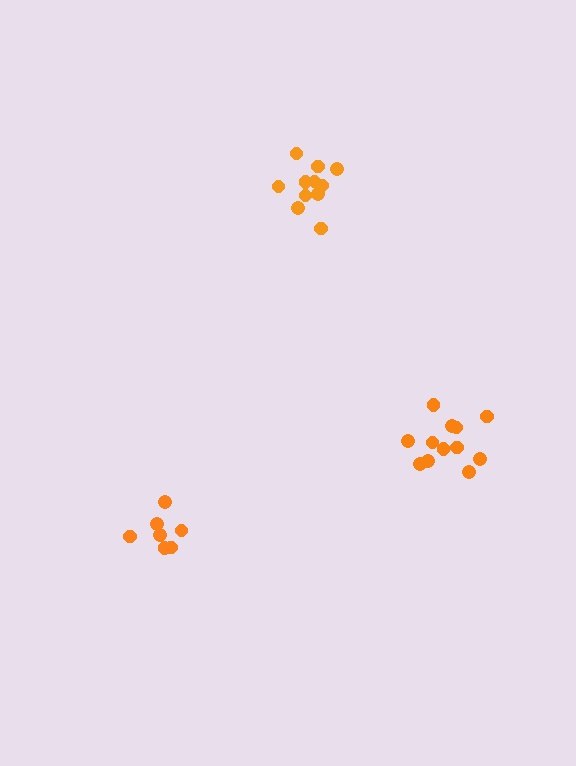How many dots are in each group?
Group 1: 12 dots, Group 2: 11 dots, Group 3: 7 dots (30 total).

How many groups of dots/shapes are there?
There are 3 groups.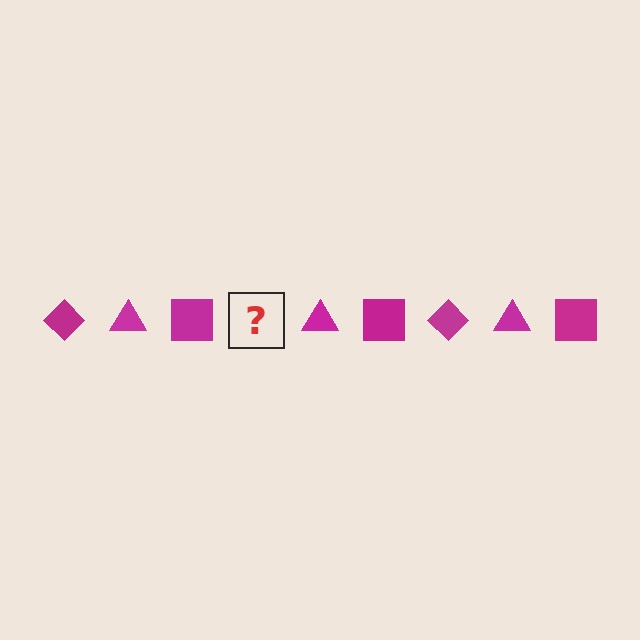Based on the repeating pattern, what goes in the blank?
The blank should be a magenta diamond.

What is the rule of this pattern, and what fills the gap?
The rule is that the pattern cycles through diamond, triangle, square shapes in magenta. The gap should be filled with a magenta diamond.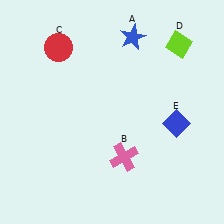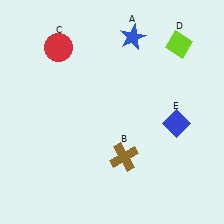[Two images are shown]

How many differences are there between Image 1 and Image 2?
There is 1 difference between the two images.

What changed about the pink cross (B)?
In Image 1, B is pink. In Image 2, it changed to brown.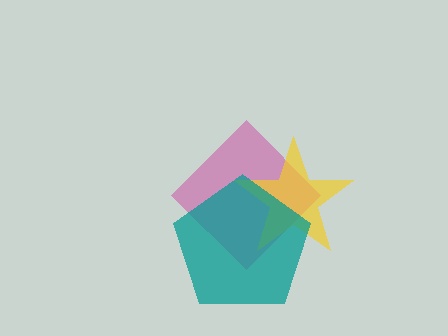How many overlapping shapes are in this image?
There are 3 overlapping shapes in the image.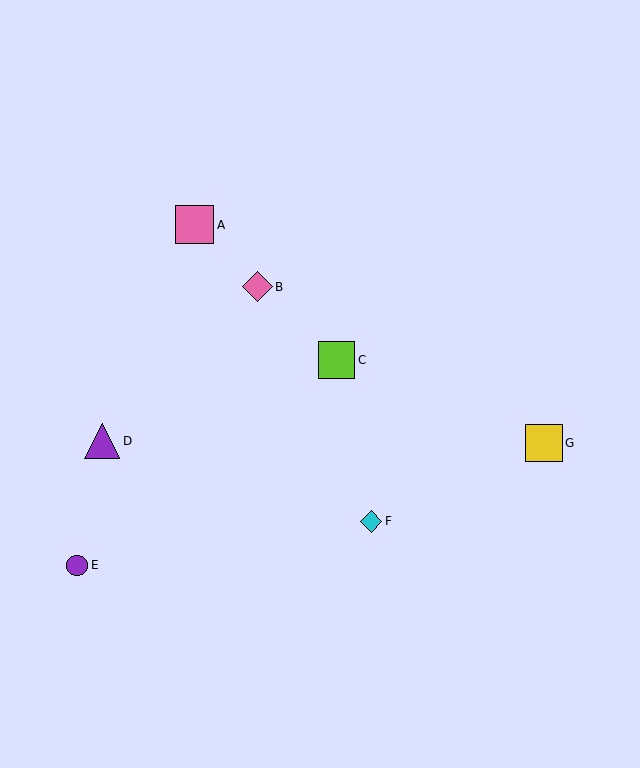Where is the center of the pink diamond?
The center of the pink diamond is at (257, 287).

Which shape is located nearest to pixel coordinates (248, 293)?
The pink diamond (labeled B) at (257, 287) is nearest to that location.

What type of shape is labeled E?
Shape E is a purple circle.